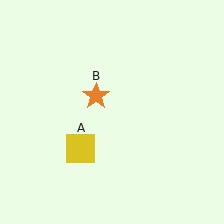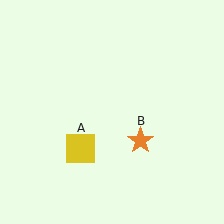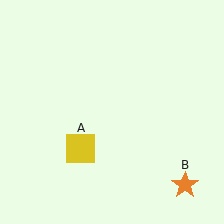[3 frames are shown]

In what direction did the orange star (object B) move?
The orange star (object B) moved down and to the right.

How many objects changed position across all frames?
1 object changed position: orange star (object B).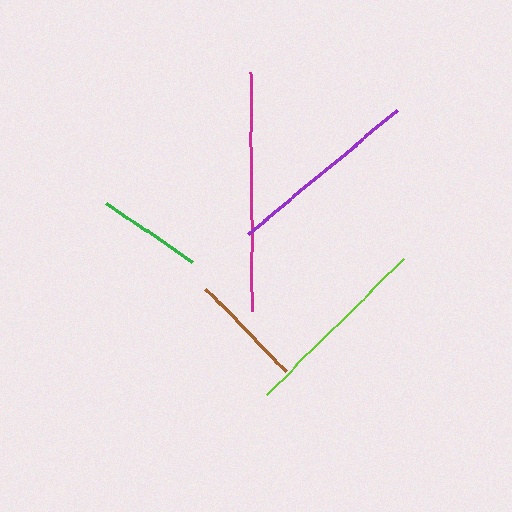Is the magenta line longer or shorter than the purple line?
The magenta line is longer than the purple line.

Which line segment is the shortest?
The green line is the shortest at approximately 104 pixels.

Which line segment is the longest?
The magenta line is the longest at approximately 238 pixels.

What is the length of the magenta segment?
The magenta segment is approximately 238 pixels long.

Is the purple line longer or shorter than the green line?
The purple line is longer than the green line.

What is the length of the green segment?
The green segment is approximately 104 pixels long.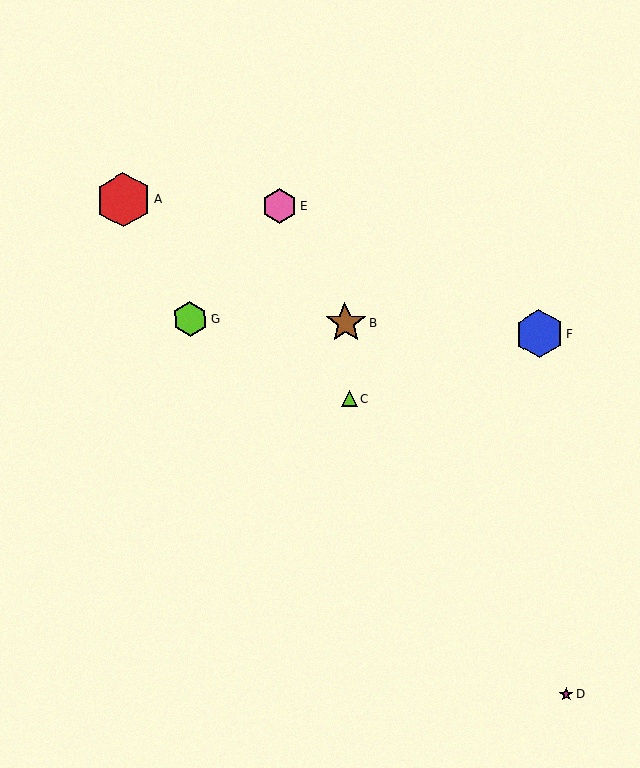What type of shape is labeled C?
Shape C is a lime triangle.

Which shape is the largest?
The red hexagon (labeled A) is the largest.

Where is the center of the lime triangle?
The center of the lime triangle is at (349, 399).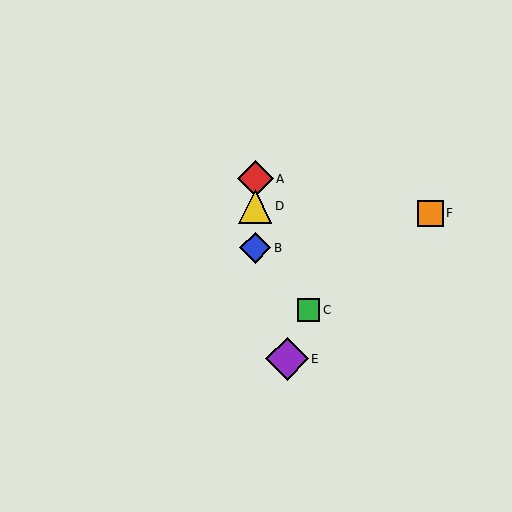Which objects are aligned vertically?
Objects A, B, D are aligned vertically.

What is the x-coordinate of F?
Object F is at x≈431.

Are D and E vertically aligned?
No, D is at x≈255 and E is at x≈287.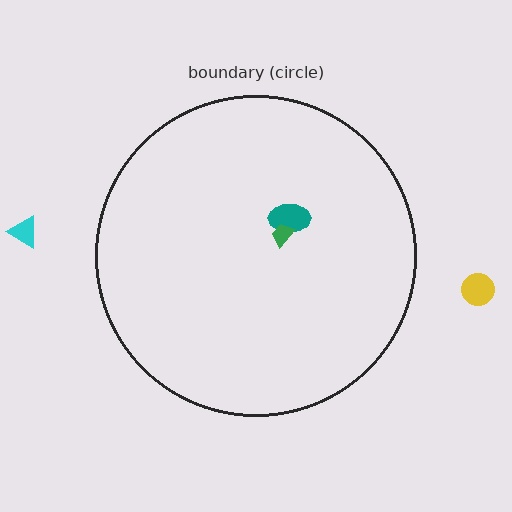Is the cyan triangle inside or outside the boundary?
Outside.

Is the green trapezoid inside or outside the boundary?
Inside.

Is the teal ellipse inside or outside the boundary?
Inside.